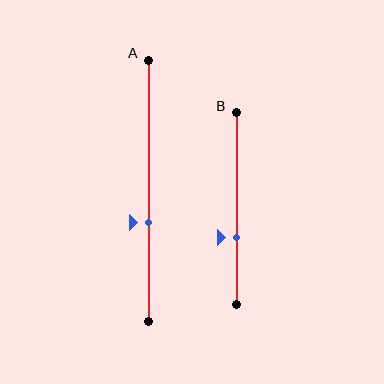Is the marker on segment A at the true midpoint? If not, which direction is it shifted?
No, the marker on segment A is shifted downward by about 12% of the segment length.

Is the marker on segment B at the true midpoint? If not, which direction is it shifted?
No, the marker on segment B is shifted downward by about 15% of the segment length.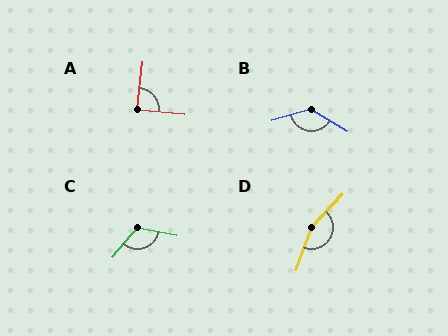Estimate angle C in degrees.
Approximately 119 degrees.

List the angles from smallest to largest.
A (89°), C (119°), B (132°), D (157°).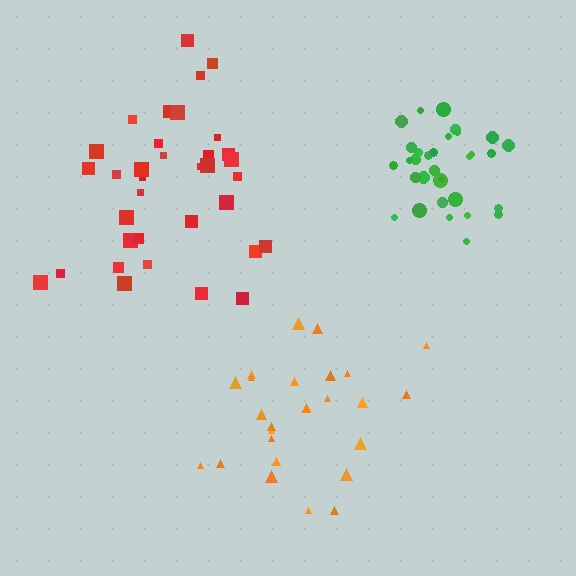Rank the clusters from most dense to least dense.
green, orange, red.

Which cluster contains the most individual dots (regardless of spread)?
Red (35).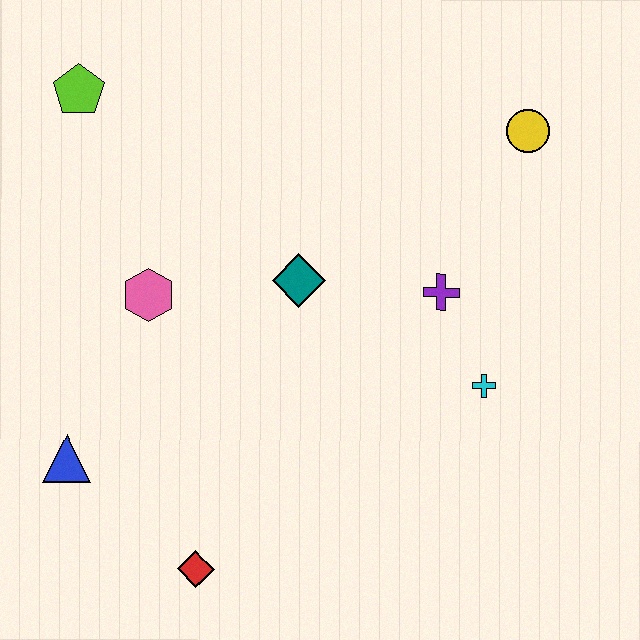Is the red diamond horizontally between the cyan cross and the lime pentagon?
Yes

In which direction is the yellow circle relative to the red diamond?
The yellow circle is above the red diamond.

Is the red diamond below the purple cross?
Yes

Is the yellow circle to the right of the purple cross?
Yes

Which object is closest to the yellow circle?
The purple cross is closest to the yellow circle.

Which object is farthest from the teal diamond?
The red diamond is farthest from the teal diamond.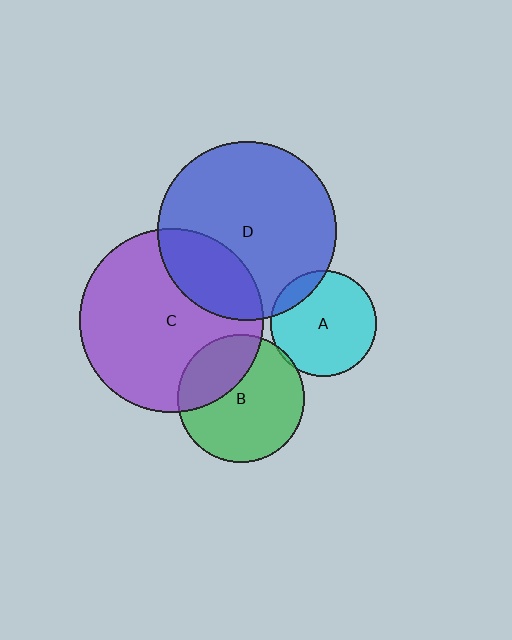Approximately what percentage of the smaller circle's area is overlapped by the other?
Approximately 30%.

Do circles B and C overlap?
Yes.